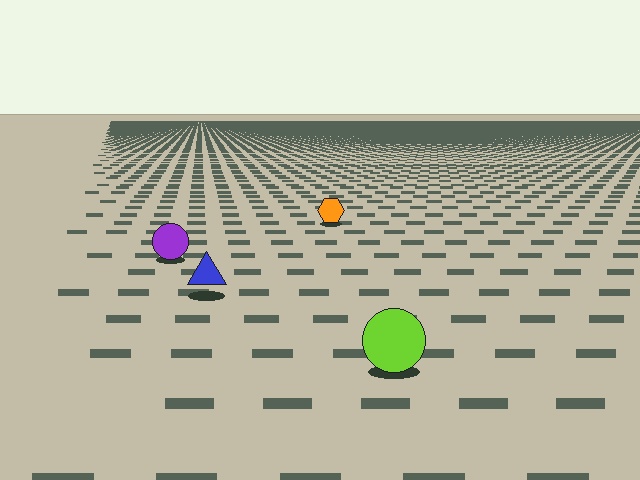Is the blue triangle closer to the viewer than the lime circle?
No. The lime circle is closer — you can tell from the texture gradient: the ground texture is coarser near it.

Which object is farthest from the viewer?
The orange hexagon is farthest from the viewer. It appears smaller and the ground texture around it is denser.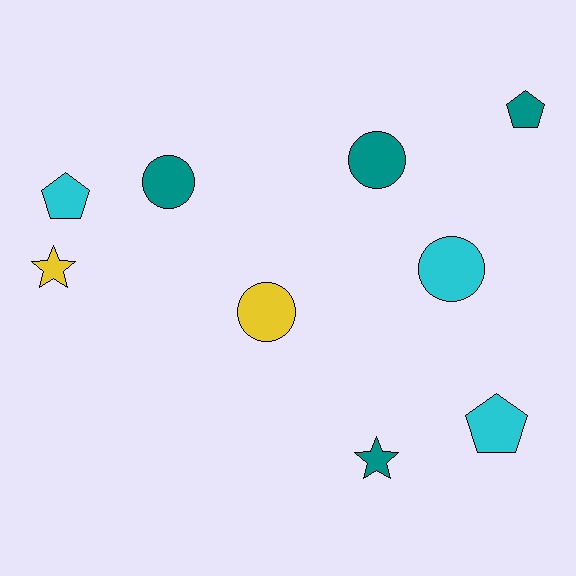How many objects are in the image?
There are 9 objects.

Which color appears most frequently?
Teal, with 4 objects.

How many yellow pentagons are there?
There are no yellow pentagons.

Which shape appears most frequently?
Circle, with 4 objects.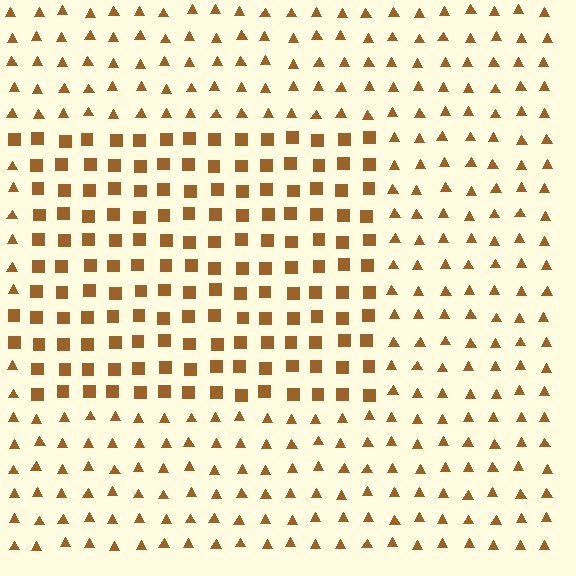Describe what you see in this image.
The image is filled with small brown elements arranged in a uniform grid. A rectangle-shaped region contains squares, while the surrounding area contains triangles. The boundary is defined purely by the change in element shape.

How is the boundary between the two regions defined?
The boundary is defined by a change in element shape: squares inside vs. triangles outside. All elements share the same color and spacing.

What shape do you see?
I see a rectangle.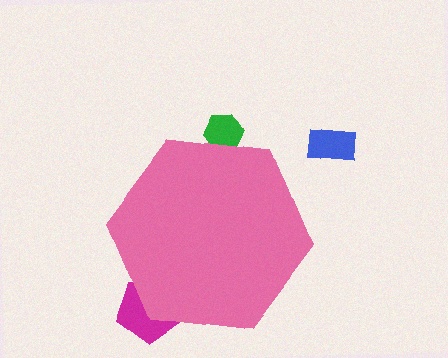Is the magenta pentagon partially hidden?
Yes, the magenta pentagon is partially hidden behind the pink hexagon.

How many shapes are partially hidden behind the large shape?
2 shapes are partially hidden.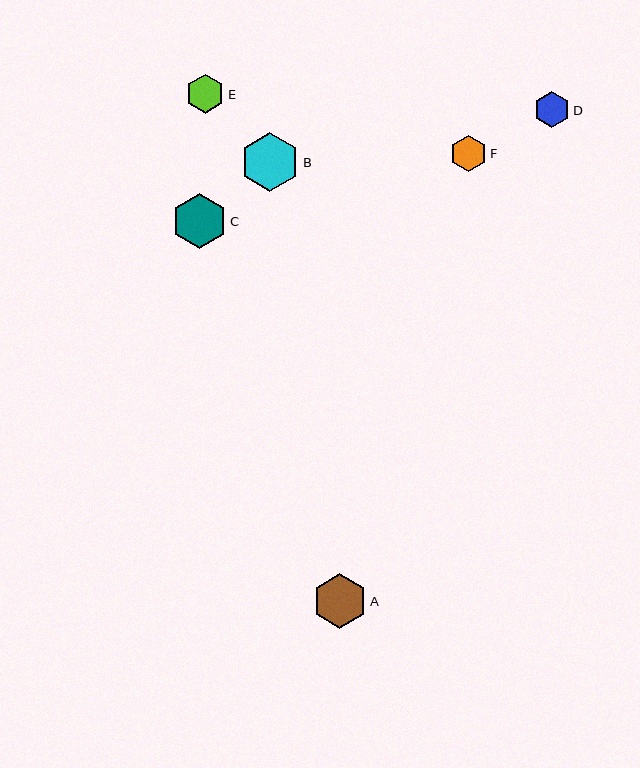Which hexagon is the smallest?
Hexagon D is the smallest with a size of approximately 36 pixels.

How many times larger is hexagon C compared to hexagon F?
Hexagon C is approximately 1.5 times the size of hexagon F.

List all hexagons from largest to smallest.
From largest to smallest: B, C, A, E, F, D.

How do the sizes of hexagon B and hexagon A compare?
Hexagon B and hexagon A are approximately the same size.